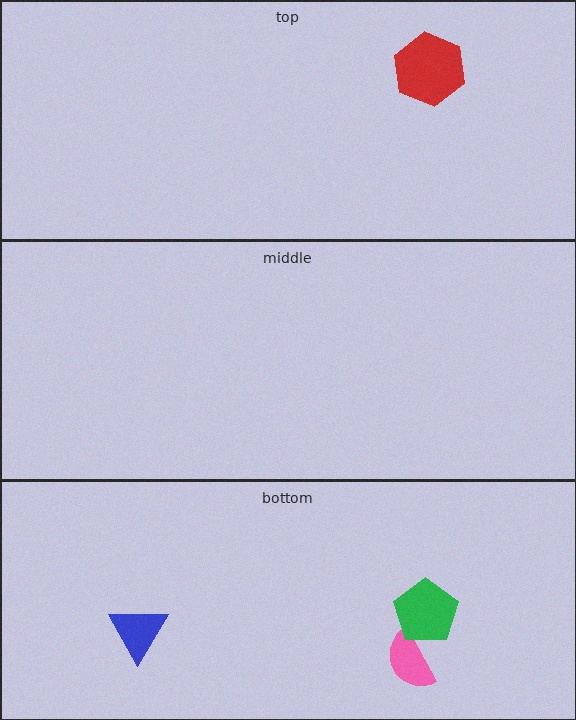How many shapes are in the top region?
1.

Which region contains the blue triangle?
The bottom region.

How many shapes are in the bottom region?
3.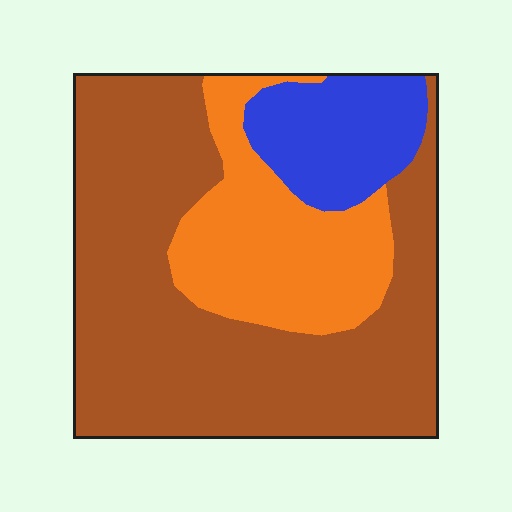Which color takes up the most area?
Brown, at roughly 60%.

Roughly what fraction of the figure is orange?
Orange covers 24% of the figure.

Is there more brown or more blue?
Brown.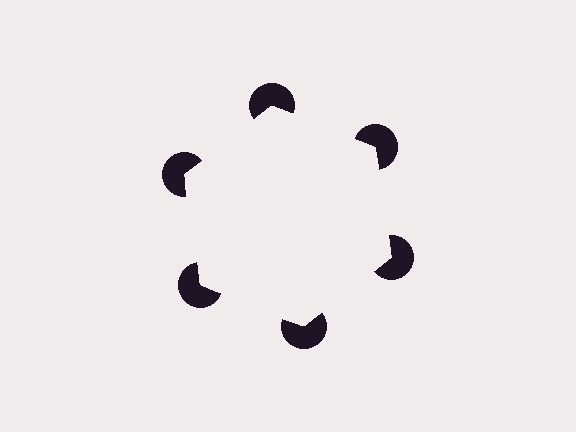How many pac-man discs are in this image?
There are 6 — one at each vertex of the illusory hexagon.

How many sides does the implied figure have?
6 sides.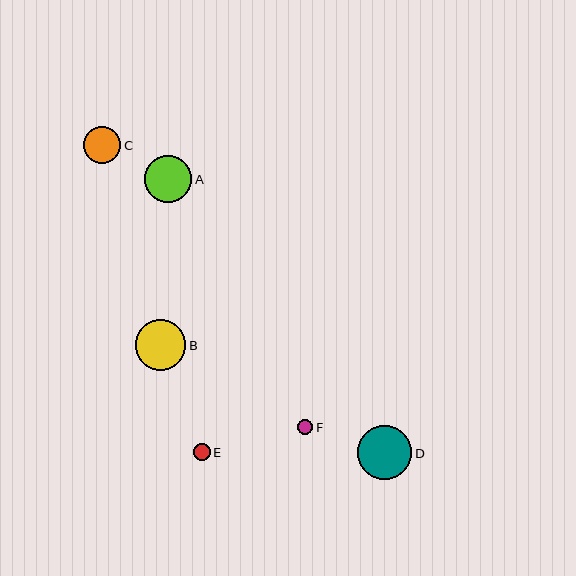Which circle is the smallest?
Circle F is the smallest with a size of approximately 16 pixels.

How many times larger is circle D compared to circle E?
Circle D is approximately 3.3 times the size of circle E.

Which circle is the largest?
Circle D is the largest with a size of approximately 54 pixels.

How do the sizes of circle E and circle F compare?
Circle E and circle F are approximately the same size.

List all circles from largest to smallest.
From largest to smallest: D, B, A, C, E, F.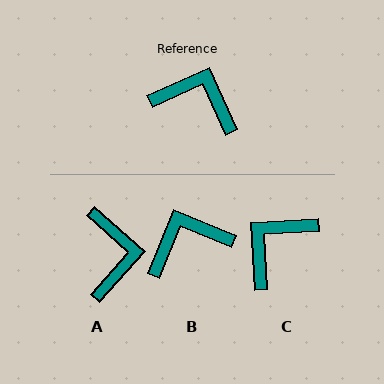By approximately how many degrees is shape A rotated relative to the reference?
Approximately 66 degrees clockwise.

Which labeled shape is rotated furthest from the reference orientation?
C, about 69 degrees away.